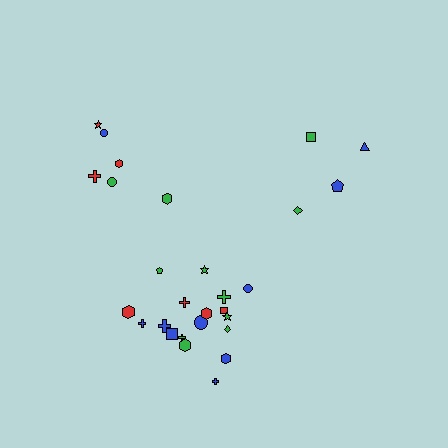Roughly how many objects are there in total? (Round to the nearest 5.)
Roughly 30 objects in total.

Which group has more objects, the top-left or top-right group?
The top-left group.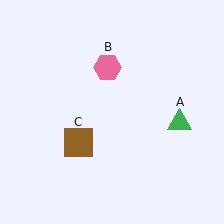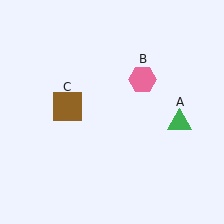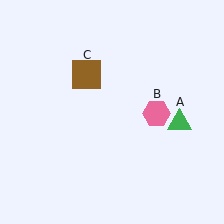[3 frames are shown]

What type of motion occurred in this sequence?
The pink hexagon (object B), brown square (object C) rotated clockwise around the center of the scene.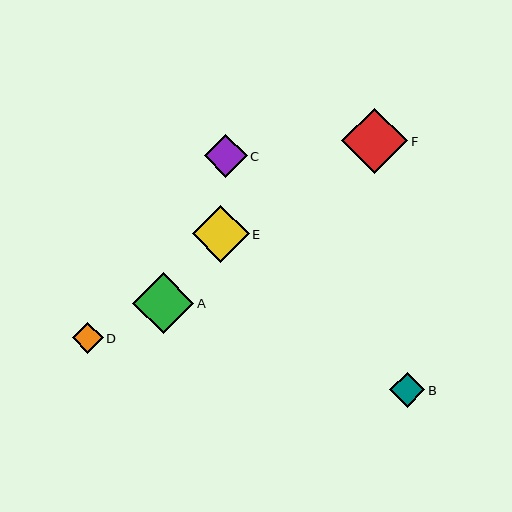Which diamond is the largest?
Diamond F is the largest with a size of approximately 66 pixels.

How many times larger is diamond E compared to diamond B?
Diamond E is approximately 1.6 times the size of diamond B.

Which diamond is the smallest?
Diamond D is the smallest with a size of approximately 31 pixels.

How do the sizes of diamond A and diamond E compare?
Diamond A and diamond E are approximately the same size.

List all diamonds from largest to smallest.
From largest to smallest: F, A, E, C, B, D.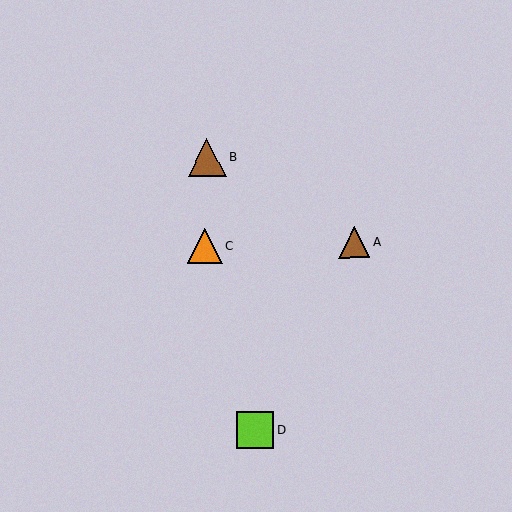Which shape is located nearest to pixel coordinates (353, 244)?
The brown triangle (labeled A) at (354, 243) is nearest to that location.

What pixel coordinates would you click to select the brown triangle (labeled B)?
Click at (207, 158) to select the brown triangle B.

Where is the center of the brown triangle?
The center of the brown triangle is at (354, 243).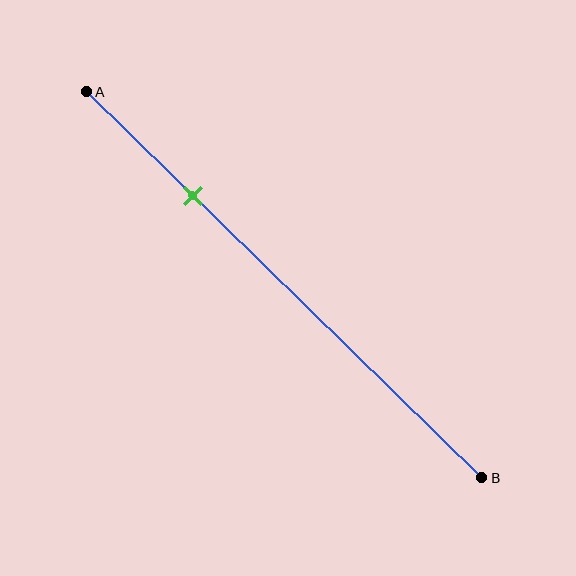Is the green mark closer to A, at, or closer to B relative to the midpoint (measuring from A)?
The green mark is closer to point A than the midpoint of segment AB.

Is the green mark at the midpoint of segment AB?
No, the mark is at about 25% from A, not at the 50% midpoint.